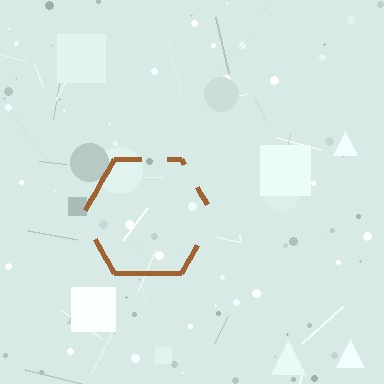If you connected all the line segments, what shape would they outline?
They would outline a hexagon.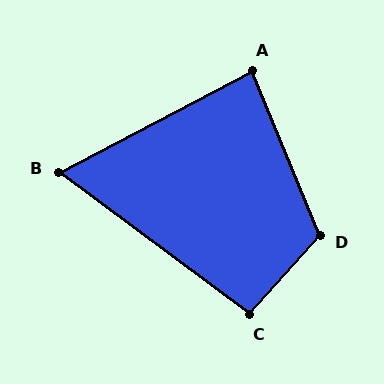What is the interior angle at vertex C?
Approximately 95 degrees (obtuse).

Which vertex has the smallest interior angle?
B, at approximately 64 degrees.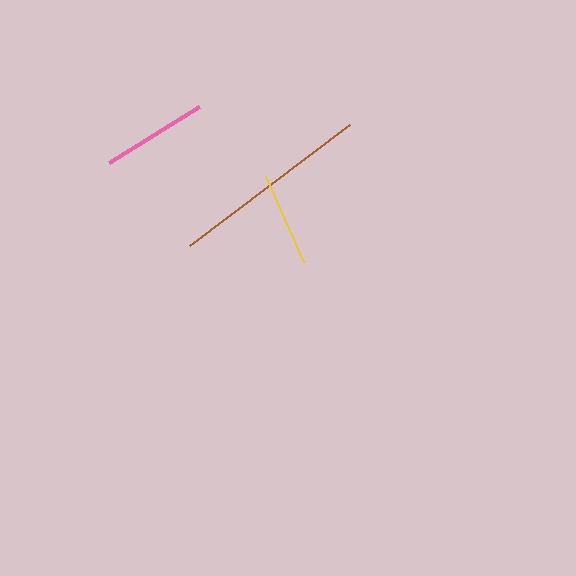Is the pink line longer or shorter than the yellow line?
The pink line is longer than the yellow line.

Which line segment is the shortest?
The yellow line is the shortest at approximately 94 pixels.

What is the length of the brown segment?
The brown segment is approximately 201 pixels long.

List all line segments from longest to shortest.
From longest to shortest: brown, pink, yellow.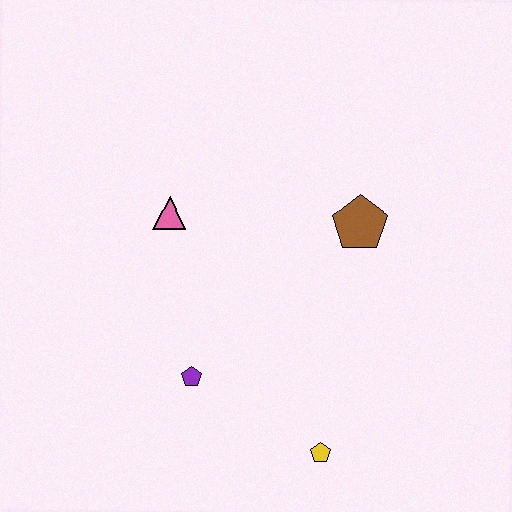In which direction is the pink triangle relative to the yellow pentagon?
The pink triangle is above the yellow pentagon.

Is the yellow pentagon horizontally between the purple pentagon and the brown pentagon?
Yes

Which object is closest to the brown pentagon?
The pink triangle is closest to the brown pentagon.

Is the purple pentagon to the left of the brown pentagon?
Yes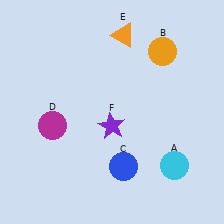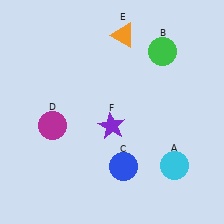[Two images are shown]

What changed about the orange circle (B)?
In Image 1, B is orange. In Image 2, it changed to green.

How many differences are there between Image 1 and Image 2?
There is 1 difference between the two images.